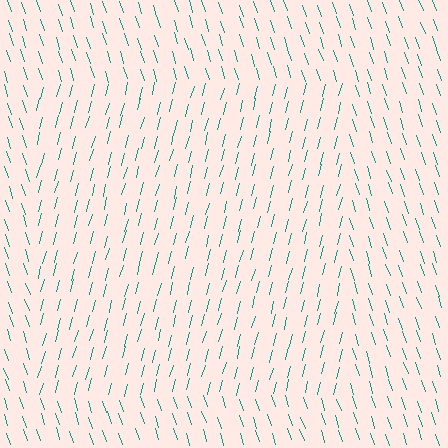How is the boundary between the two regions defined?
The boundary is defined purely by a change in line orientation (approximately 33 degrees difference). All lines are the same color and thickness.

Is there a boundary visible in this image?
Yes, there is a texture boundary formed by a change in line orientation.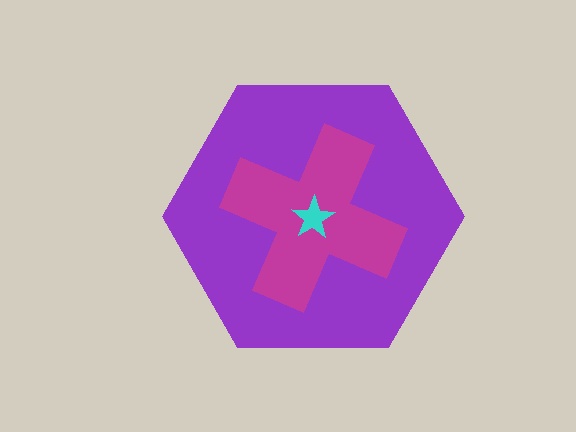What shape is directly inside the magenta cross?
The cyan star.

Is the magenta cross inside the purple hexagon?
Yes.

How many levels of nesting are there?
3.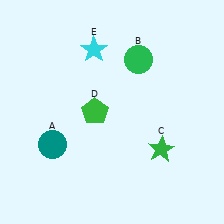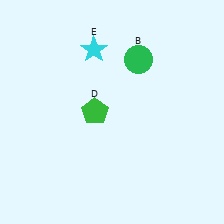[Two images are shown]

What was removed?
The teal circle (A), the green star (C) were removed in Image 2.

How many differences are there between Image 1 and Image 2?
There are 2 differences between the two images.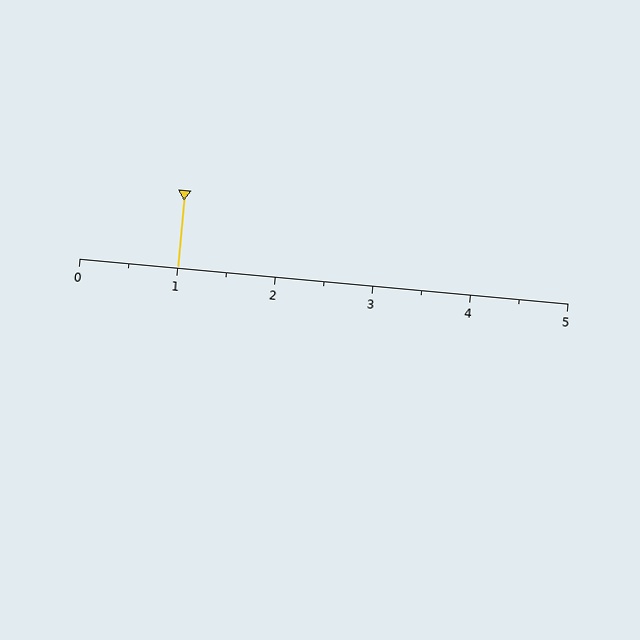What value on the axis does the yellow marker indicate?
The marker indicates approximately 1.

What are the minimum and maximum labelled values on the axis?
The axis runs from 0 to 5.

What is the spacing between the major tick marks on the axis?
The major ticks are spaced 1 apart.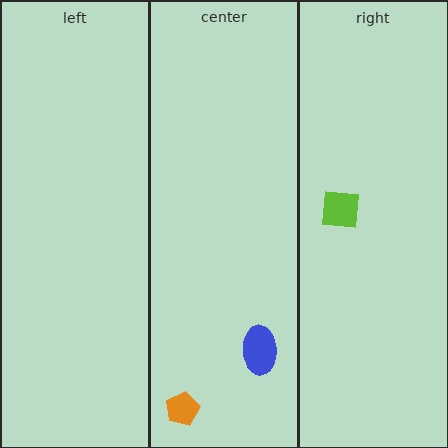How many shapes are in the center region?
2.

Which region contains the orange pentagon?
The center region.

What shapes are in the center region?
The blue ellipse, the orange pentagon.